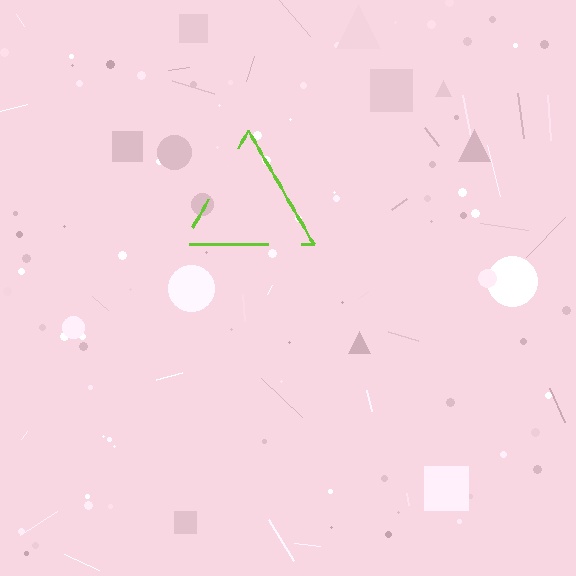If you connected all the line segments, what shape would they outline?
They would outline a triangle.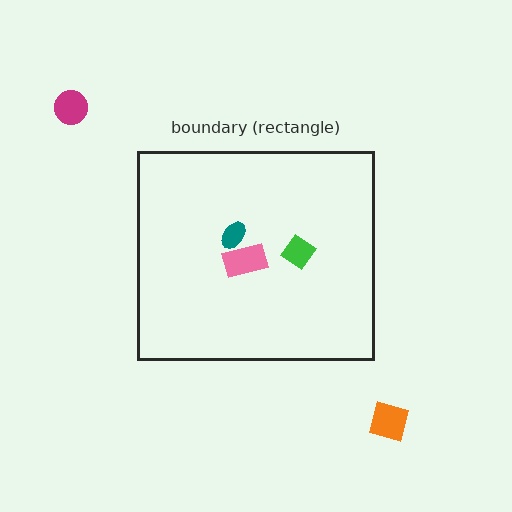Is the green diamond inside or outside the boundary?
Inside.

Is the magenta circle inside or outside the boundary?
Outside.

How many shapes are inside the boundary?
3 inside, 2 outside.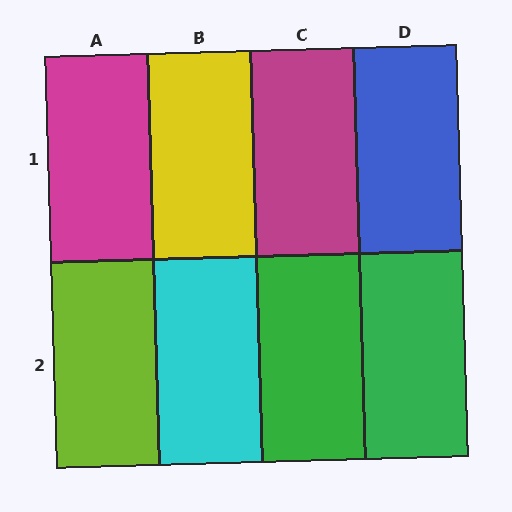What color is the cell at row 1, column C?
Magenta.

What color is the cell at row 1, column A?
Magenta.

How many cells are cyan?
1 cell is cyan.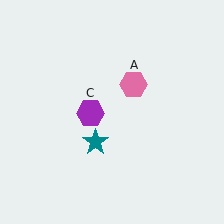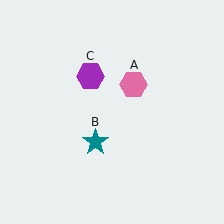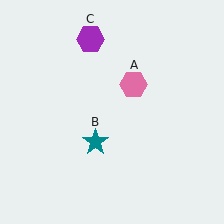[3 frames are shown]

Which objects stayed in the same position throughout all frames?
Pink hexagon (object A) and teal star (object B) remained stationary.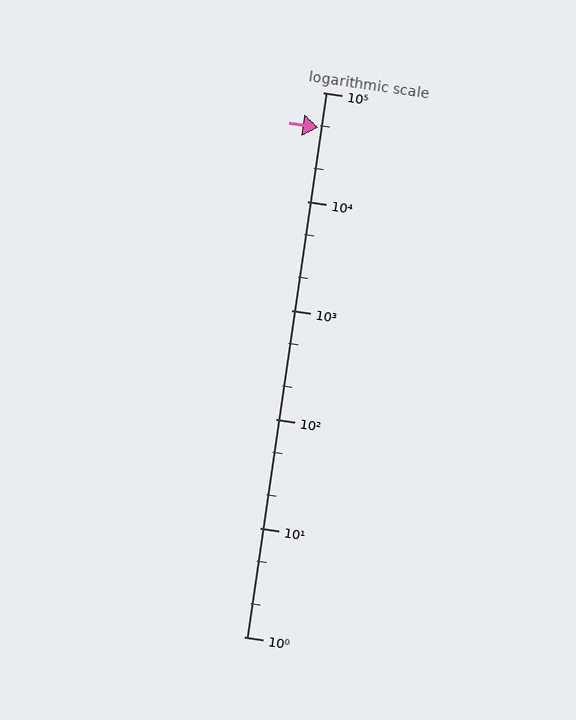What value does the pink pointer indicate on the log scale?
The pointer indicates approximately 48000.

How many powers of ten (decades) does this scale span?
The scale spans 5 decades, from 1 to 100000.